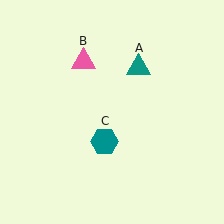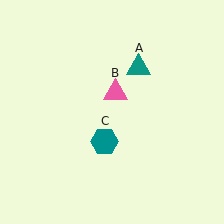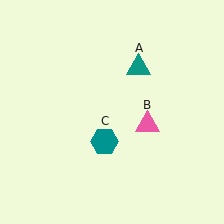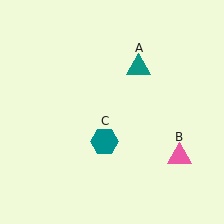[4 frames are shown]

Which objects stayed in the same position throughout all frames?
Teal triangle (object A) and teal hexagon (object C) remained stationary.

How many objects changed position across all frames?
1 object changed position: pink triangle (object B).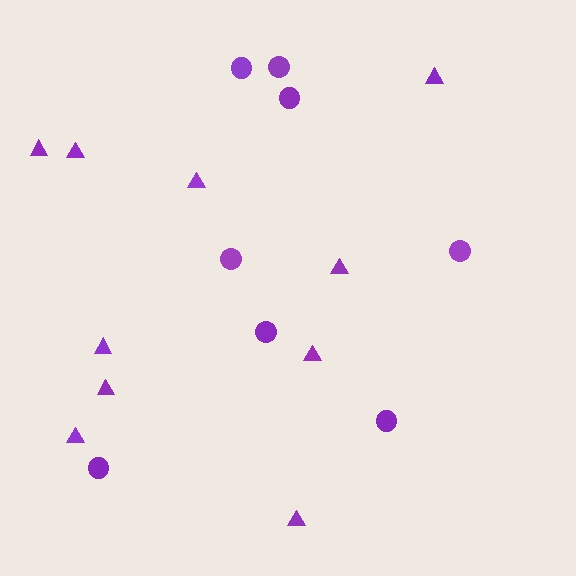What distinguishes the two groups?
There are 2 groups: one group of triangles (10) and one group of circles (8).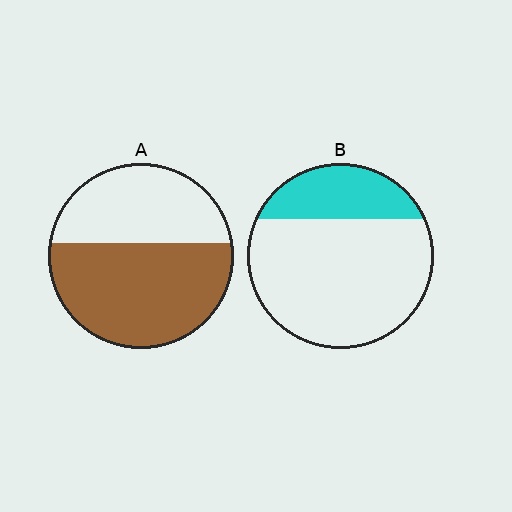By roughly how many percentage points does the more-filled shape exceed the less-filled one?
By roughly 35 percentage points (A over B).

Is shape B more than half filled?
No.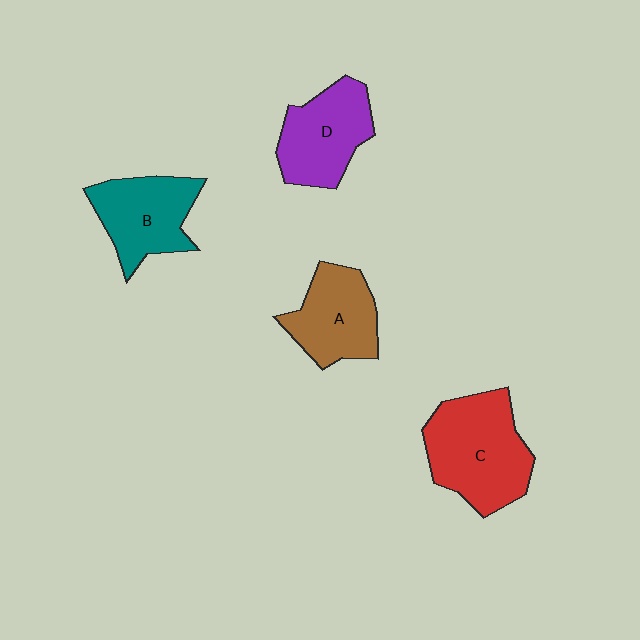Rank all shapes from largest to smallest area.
From largest to smallest: C (red), D (purple), B (teal), A (brown).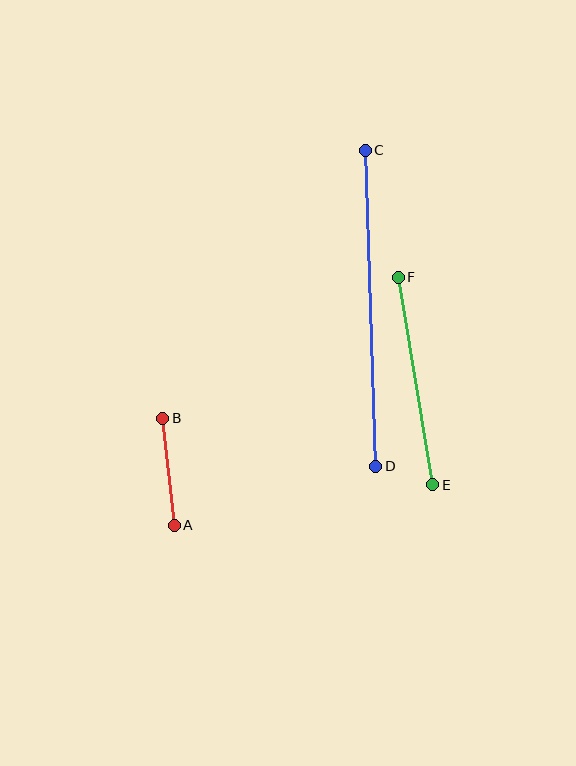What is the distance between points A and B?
The distance is approximately 107 pixels.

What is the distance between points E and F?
The distance is approximately 211 pixels.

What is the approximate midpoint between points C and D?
The midpoint is at approximately (371, 308) pixels.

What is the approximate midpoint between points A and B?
The midpoint is at approximately (168, 472) pixels.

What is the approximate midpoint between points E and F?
The midpoint is at approximately (415, 381) pixels.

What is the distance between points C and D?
The distance is approximately 316 pixels.